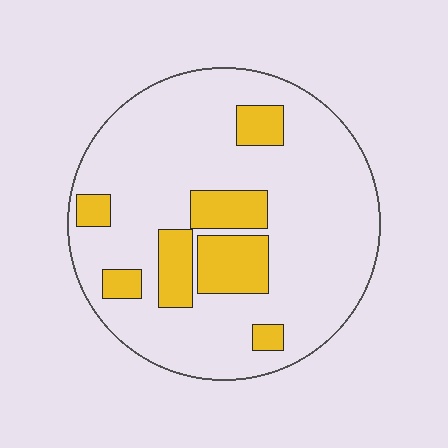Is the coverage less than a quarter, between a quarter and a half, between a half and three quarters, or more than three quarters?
Less than a quarter.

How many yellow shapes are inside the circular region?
7.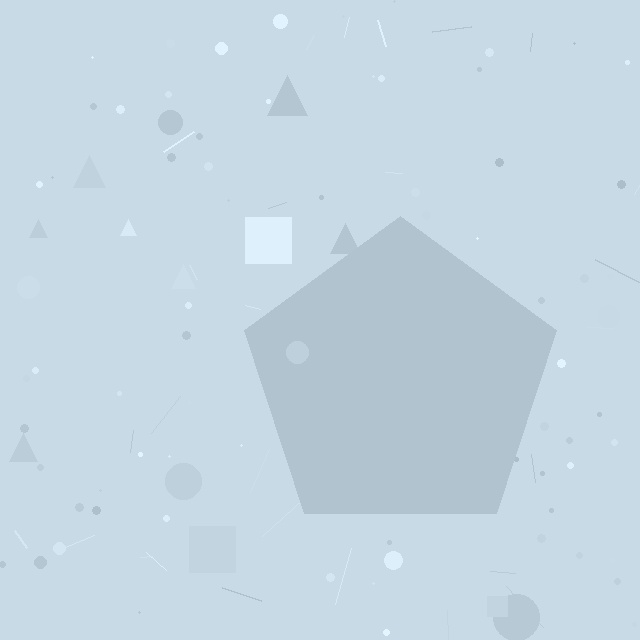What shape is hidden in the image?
A pentagon is hidden in the image.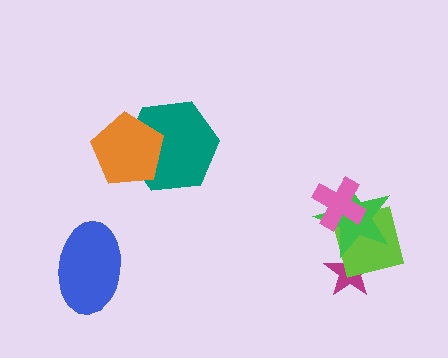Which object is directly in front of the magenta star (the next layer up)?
The lime square is directly in front of the magenta star.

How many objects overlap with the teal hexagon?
1 object overlaps with the teal hexagon.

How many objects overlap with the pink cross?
2 objects overlap with the pink cross.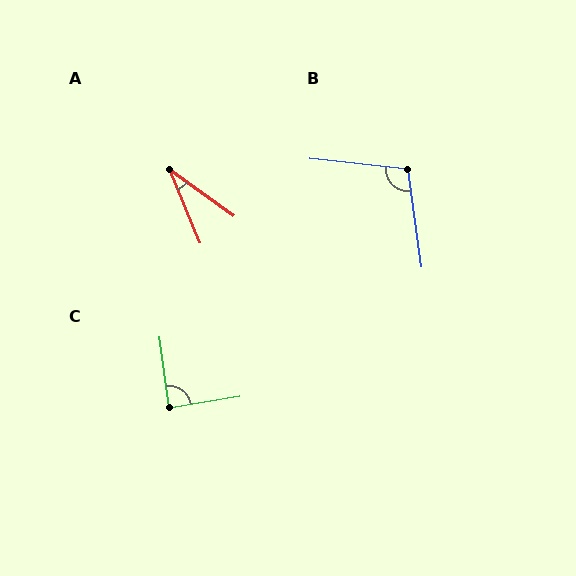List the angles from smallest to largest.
A (31°), C (88°), B (104°).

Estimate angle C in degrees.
Approximately 88 degrees.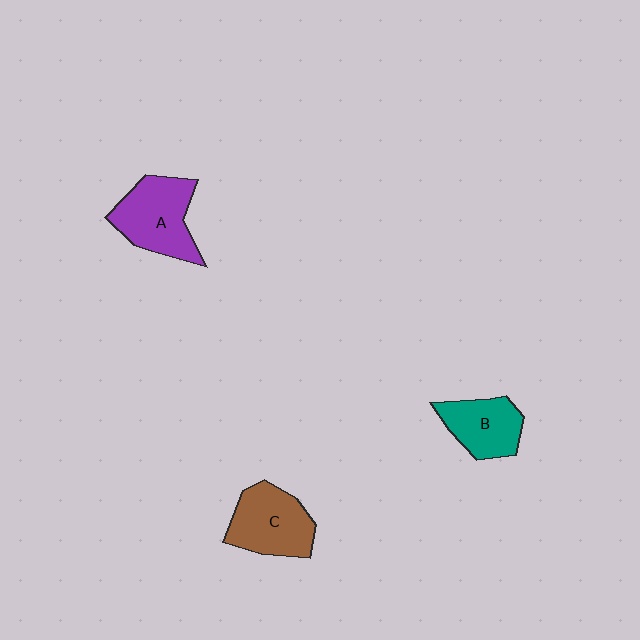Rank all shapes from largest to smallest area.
From largest to smallest: A (purple), C (brown), B (teal).